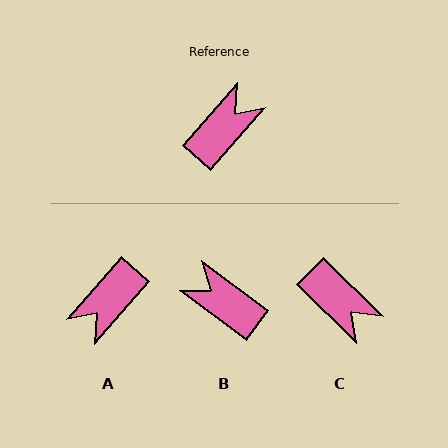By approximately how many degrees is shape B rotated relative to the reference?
Approximately 95 degrees counter-clockwise.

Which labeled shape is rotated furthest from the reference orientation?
A, about 180 degrees away.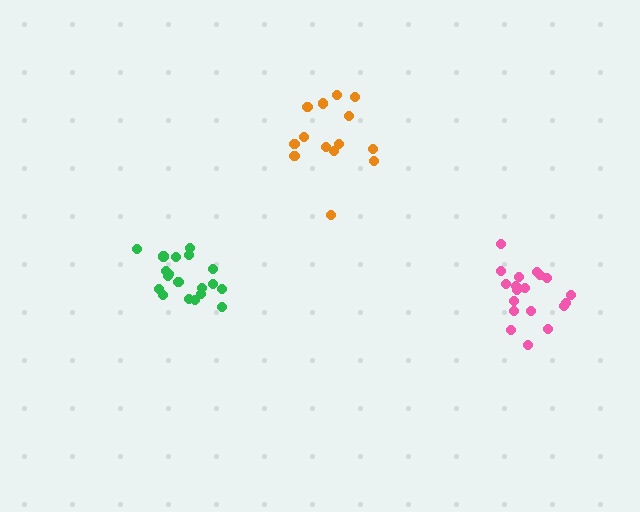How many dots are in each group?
Group 1: 19 dots, Group 2: 19 dots, Group 3: 14 dots (52 total).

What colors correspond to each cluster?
The clusters are colored: green, pink, orange.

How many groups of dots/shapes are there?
There are 3 groups.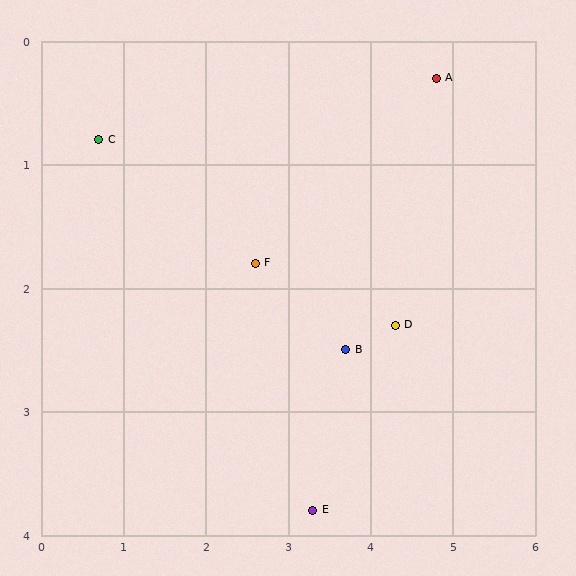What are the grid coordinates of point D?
Point D is at approximately (4.3, 2.3).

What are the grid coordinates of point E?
Point E is at approximately (3.3, 3.8).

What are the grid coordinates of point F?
Point F is at approximately (2.6, 1.8).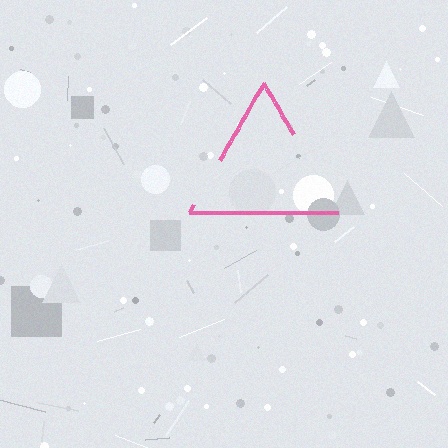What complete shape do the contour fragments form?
The contour fragments form a triangle.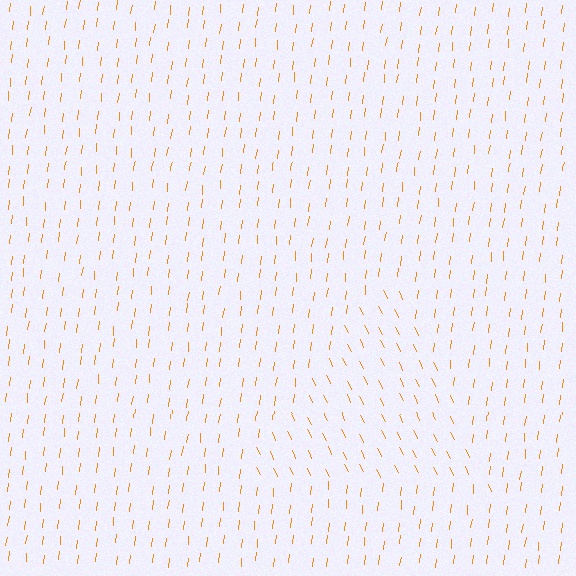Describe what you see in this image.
The image is filled with small orange line segments. A triangle region in the image has lines oriented differently from the surrounding lines, creating a visible texture boundary.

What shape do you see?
I see a triangle.